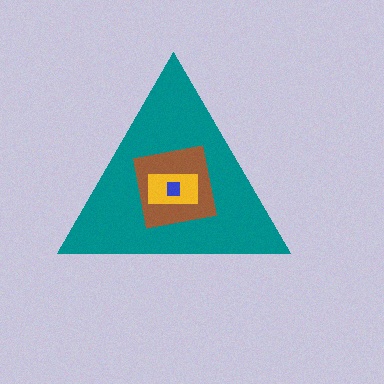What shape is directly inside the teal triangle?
The brown square.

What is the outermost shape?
The teal triangle.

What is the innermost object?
The blue square.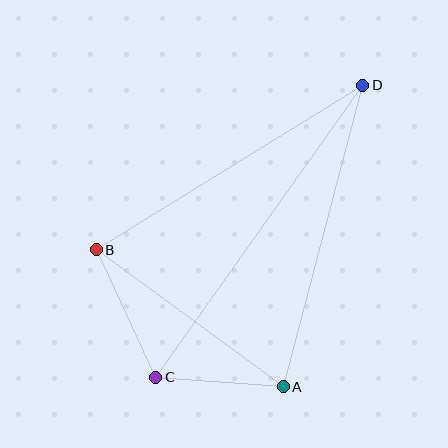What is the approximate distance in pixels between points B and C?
The distance between B and C is approximately 140 pixels.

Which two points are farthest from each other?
Points C and D are farthest from each other.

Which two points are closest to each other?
Points A and C are closest to each other.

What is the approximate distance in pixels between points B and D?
The distance between B and D is approximately 314 pixels.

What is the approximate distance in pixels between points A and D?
The distance between A and D is approximately 312 pixels.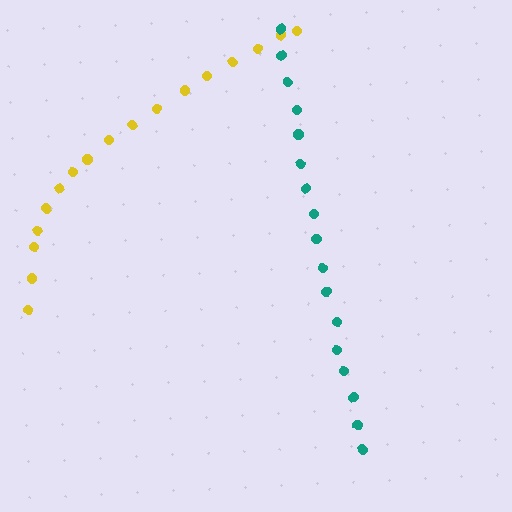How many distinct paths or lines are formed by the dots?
There are 2 distinct paths.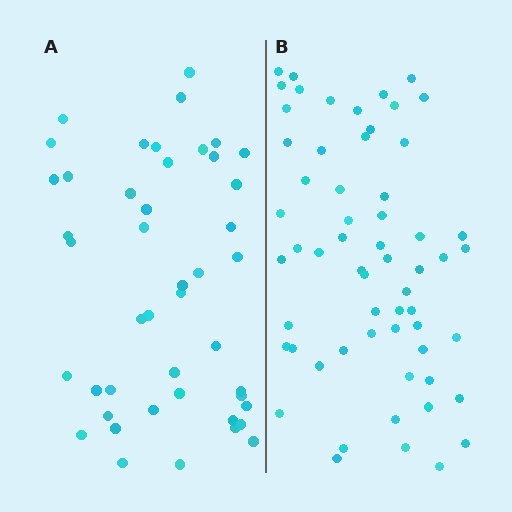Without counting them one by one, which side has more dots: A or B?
Region B (the right region) has more dots.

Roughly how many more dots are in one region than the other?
Region B has approximately 15 more dots than region A.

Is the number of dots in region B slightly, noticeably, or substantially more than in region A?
Region B has noticeably more, but not dramatically so. The ratio is roughly 1.3 to 1.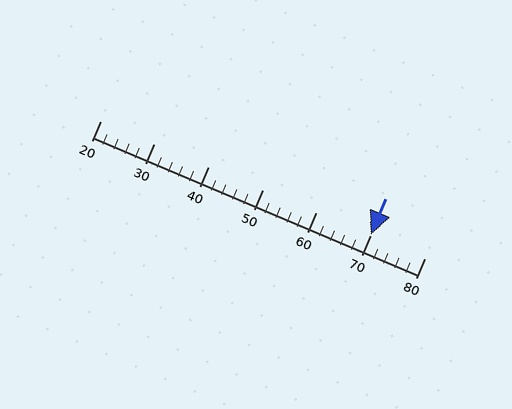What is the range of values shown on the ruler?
The ruler shows values from 20 to 80.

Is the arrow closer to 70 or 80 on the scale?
The arrow is closer to 70.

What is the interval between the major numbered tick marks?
The major tick marks are spaced 10 units apart.